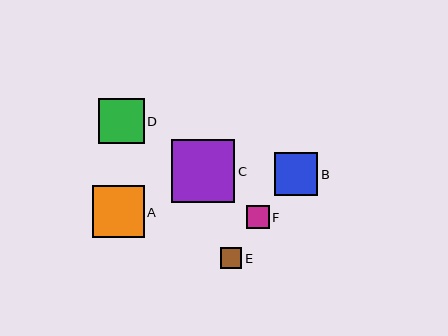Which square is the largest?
Square C is the largest with a size of approximately 63 pixels.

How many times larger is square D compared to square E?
Square D is approximately 2.1 times the size of square E.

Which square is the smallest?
Square E is the smallest with a size of approximately 21 pixels.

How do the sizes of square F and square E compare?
Square F and square E are approximately the same size.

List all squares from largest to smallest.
From largest to smallest: C, A, D, B, F, E.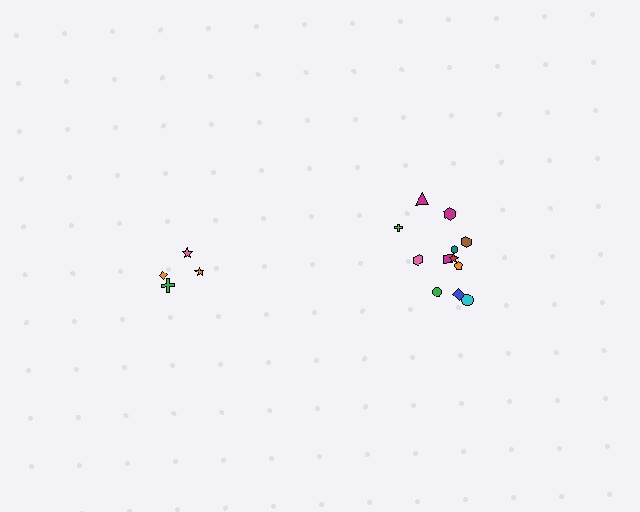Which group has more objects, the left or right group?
The right group.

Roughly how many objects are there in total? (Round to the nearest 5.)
Roughly 15 objects in total.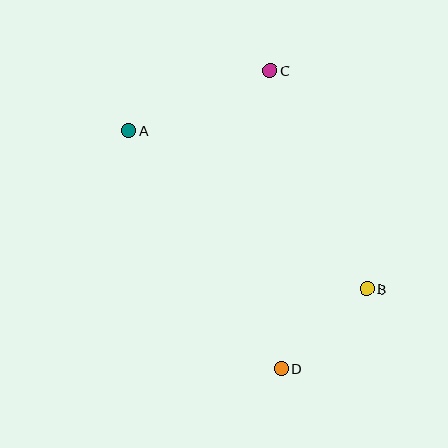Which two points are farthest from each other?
Points C and D are farthest from each other.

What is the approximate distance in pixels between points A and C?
The distance between A and C is approximately 154 pixels.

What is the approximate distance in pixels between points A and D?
The distance between A and D is approximately 282 pixels.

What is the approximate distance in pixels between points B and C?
The distance between B and C is approximately 239 pixels.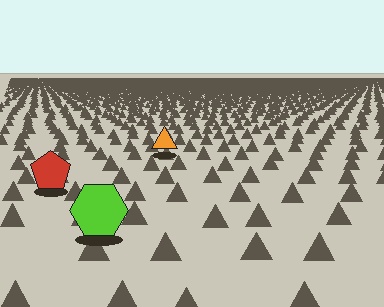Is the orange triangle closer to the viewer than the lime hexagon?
No. The lime hexagon is closer — you can tell from the texture gradient: the ground texture is coarser near it.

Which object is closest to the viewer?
The lime hexagon is closest. The texture marks near it are larger and more spread out.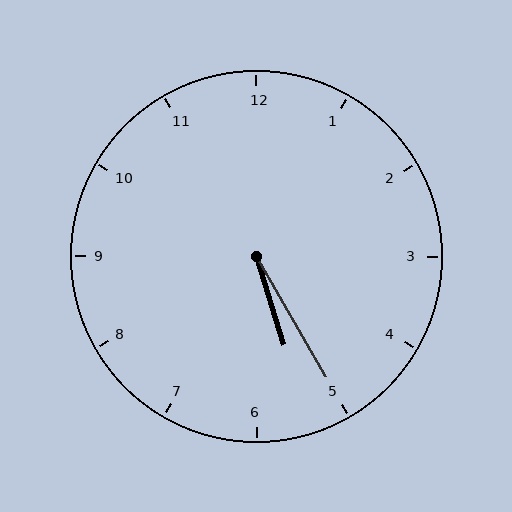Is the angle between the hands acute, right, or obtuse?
It is acute.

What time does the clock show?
5:25.